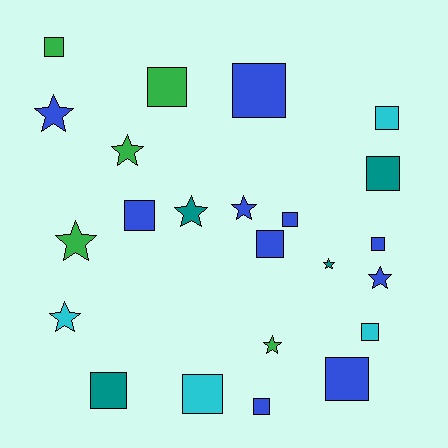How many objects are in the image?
There are 23 objects.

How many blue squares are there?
There are 7 blue squares.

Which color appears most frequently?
Blue, with 10 objects.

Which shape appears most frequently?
Square, with 14 objects.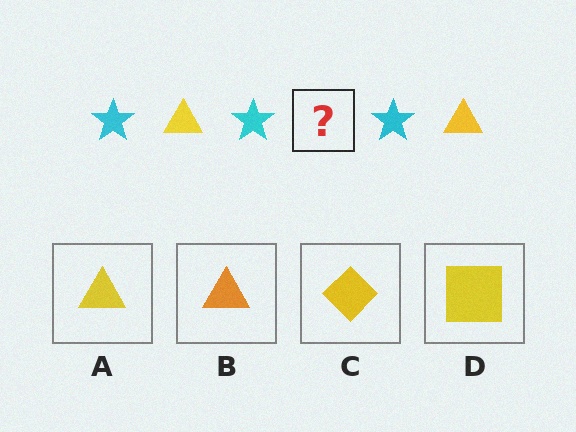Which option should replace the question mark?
Option A.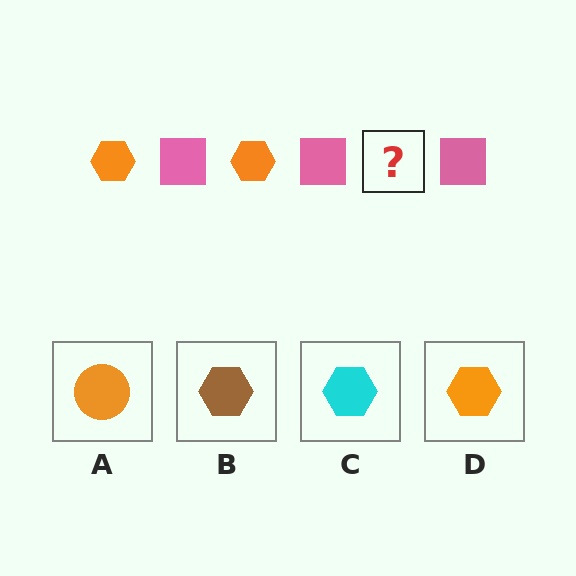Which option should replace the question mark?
Option D.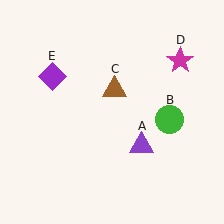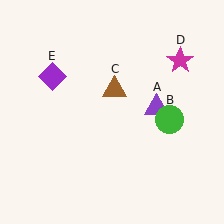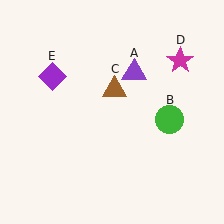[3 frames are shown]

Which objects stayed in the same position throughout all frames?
Green circle (object B) and brown triangle (object C) and magenta star (object D) and purple diamond (object E) remained stationary.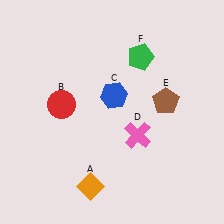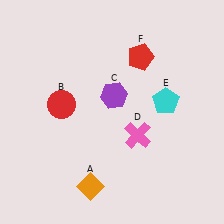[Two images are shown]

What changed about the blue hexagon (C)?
In Image 1, C is blue. In Image 2, it changed to purple.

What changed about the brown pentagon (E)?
In Image 1, E is brown. In Image 2, it changed to cyan.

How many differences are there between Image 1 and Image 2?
There are 3 differences between the two images.